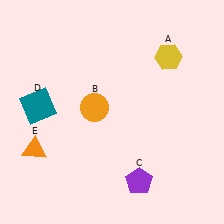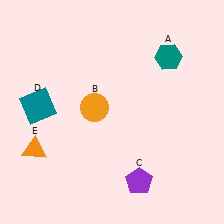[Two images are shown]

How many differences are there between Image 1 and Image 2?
There is 1 difference between the two images.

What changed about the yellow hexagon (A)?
In Image 1, A is yellow. In Image 2, it changed to teal.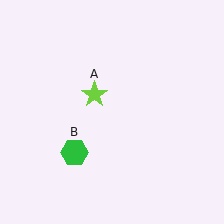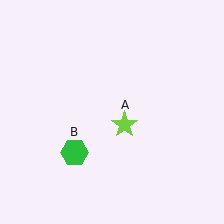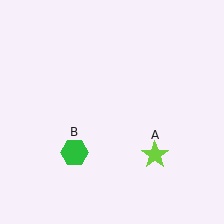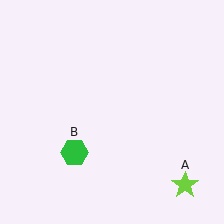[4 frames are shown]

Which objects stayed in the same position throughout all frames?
Green hexagon (object B) remained stationary.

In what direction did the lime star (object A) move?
The lime star (object A) moved down and to the right.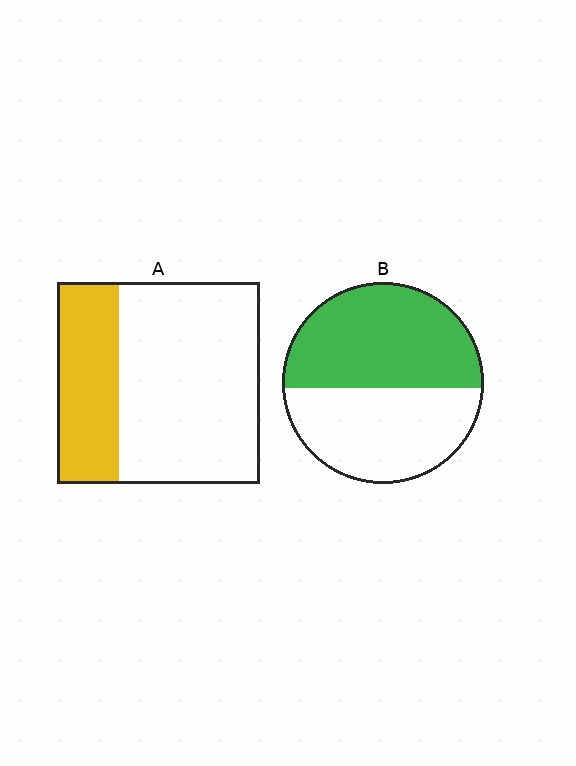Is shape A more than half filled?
No.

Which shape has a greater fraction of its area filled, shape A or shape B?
Shape B.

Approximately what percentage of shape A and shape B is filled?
A is approximately 30% and B is approximately 55%.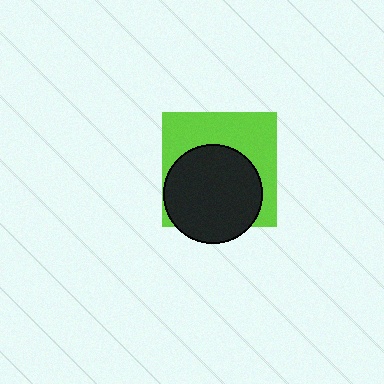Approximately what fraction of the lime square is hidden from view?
Roughly 52% of the lime square is hidden behind the black circle.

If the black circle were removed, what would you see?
You would see the complete lime square.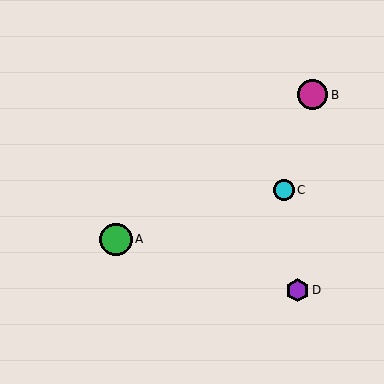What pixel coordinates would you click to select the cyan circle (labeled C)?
Click at (284, 190) to select the cyan circle C.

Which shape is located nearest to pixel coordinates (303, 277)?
The purple hexagon (labeled D) at (297, 290) is nearest to that location.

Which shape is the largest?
The green circle (labeled A) is the largest.